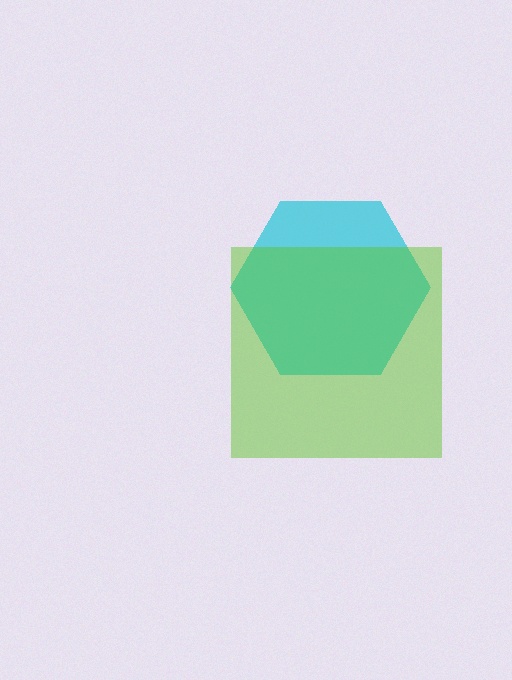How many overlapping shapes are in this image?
There are 2 overlapping shapes in the image.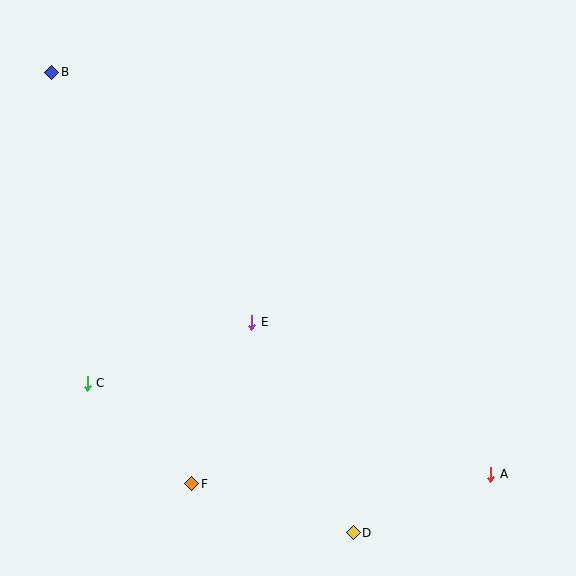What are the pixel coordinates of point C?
Point C is at (87, 383).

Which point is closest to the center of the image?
Point E at (252, 322) is closest to the center.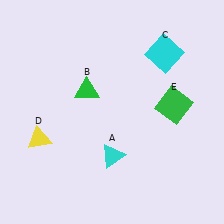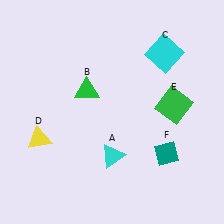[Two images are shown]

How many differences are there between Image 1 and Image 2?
There is 1 difference between the two images.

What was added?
A teal diamond (F) was added in Image 2.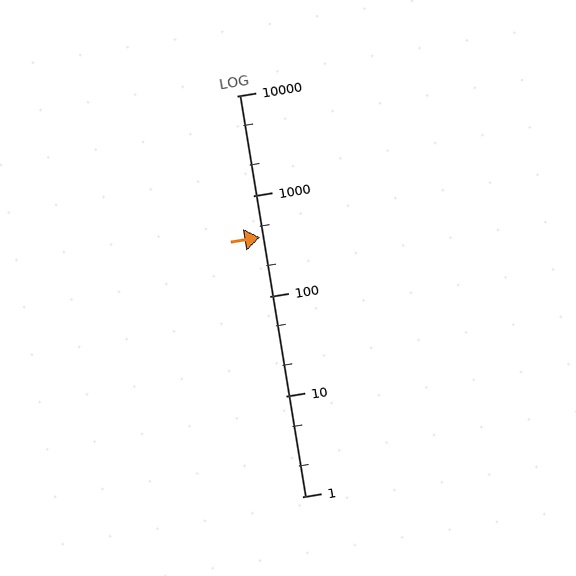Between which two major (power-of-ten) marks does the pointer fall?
The pointer is between 100 and 1000.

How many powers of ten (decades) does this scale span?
The scale spans 4 decades, from 1 to 10000.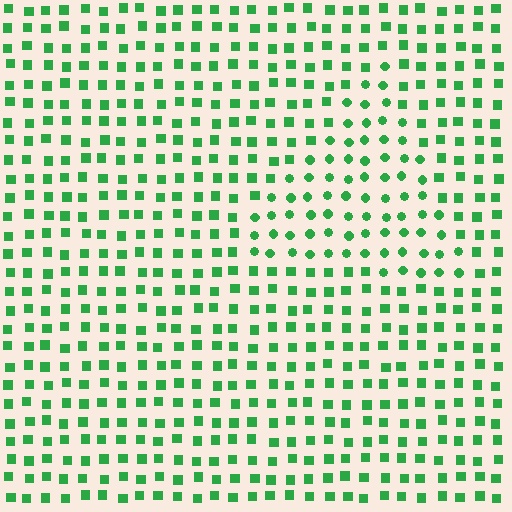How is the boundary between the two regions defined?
The boundary is defined by a change in element shape: circles inside vs. squares outside. All elements share the same color and spacing.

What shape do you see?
I see a triangle.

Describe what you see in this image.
The image is filled with small green elements arranged in a uniform grid. A triangle-shaped region contains circles, while the surrounding area contains squares. The boundary is defined purely by the change in element shape.